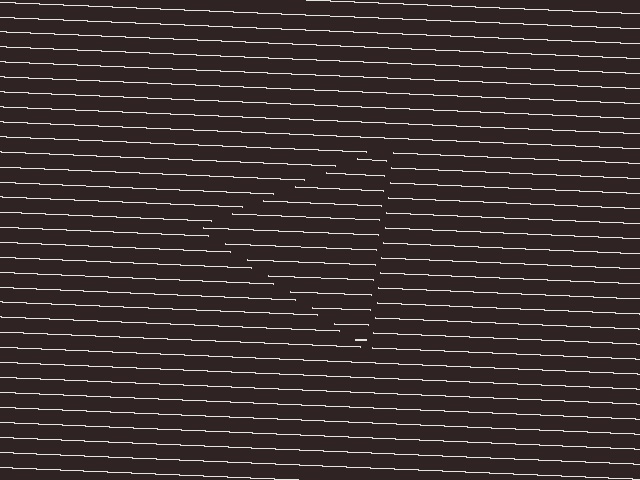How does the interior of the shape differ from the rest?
The interior of the shape contains the same grating, shifted by half a period — the contour is defined by the phase discontinuity where line-ends from the inner and outer gratings abut.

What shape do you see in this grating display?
An illusory triangle. The interior of the shape contains the same grating, shifted by half a period — the contour is defined by the phase discontinuity where line-ends from the inner and outer gratings abut.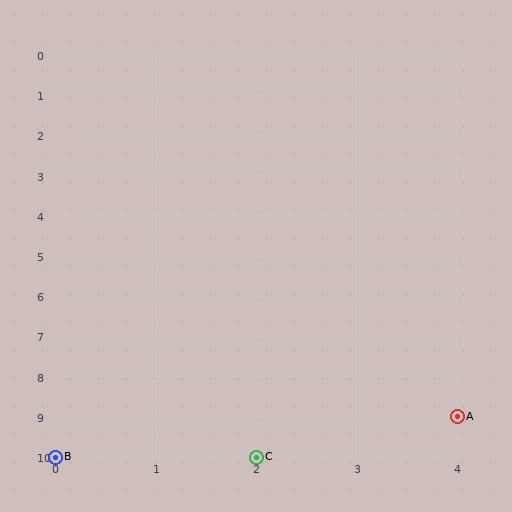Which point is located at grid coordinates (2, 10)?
Point C is at (2, 10).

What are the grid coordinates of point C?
Point C is at grid coordinates (2, 10).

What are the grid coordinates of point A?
Point A is at grid coordinates (4, 9).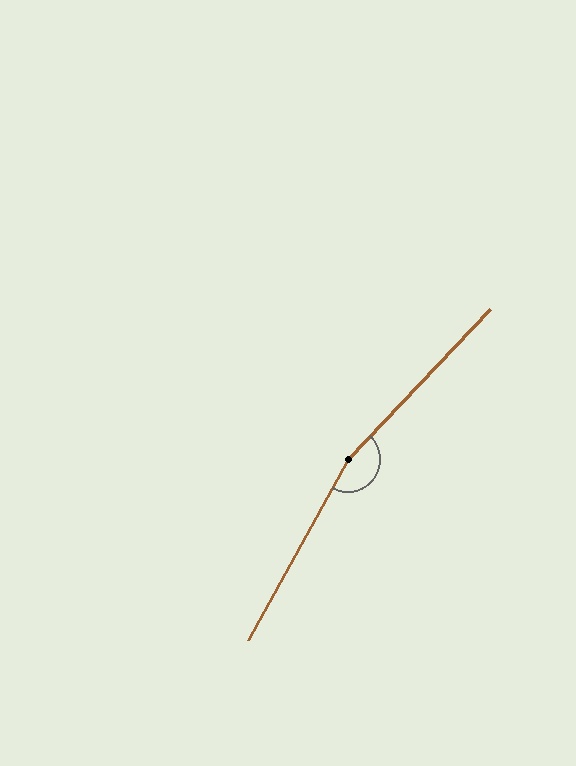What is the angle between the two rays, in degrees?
Approximately 165 degrees.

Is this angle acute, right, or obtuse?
It is obtuse.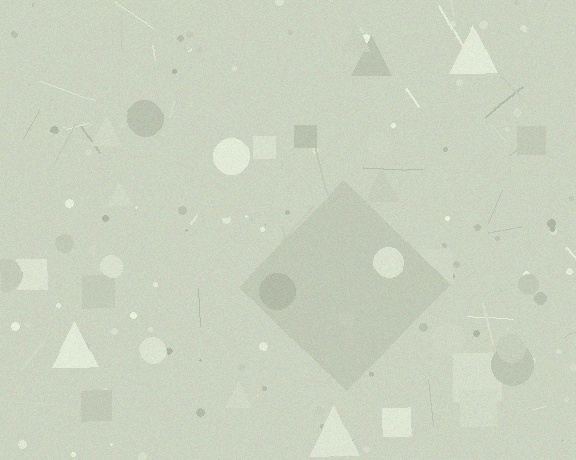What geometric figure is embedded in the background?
A diamond is embedded in the background.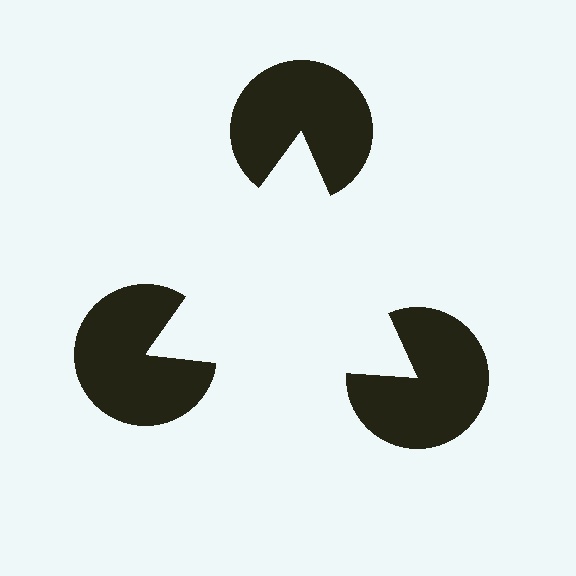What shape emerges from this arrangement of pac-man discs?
An illusory triangle — its edges are inferred from the aligned wedge cuts in the pac-man discs, not physically drawn.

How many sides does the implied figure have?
3 sides.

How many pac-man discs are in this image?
There are 3 — one at each vertex of the illusory triangle.